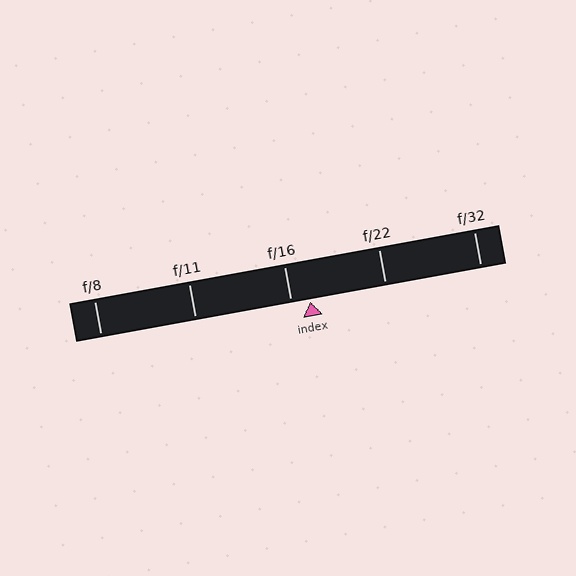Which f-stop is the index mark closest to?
The index mark is closest to f/16.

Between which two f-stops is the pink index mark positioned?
The index mark is between f/16 and f/22.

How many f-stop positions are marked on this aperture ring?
There are 5 f-stop positions marked.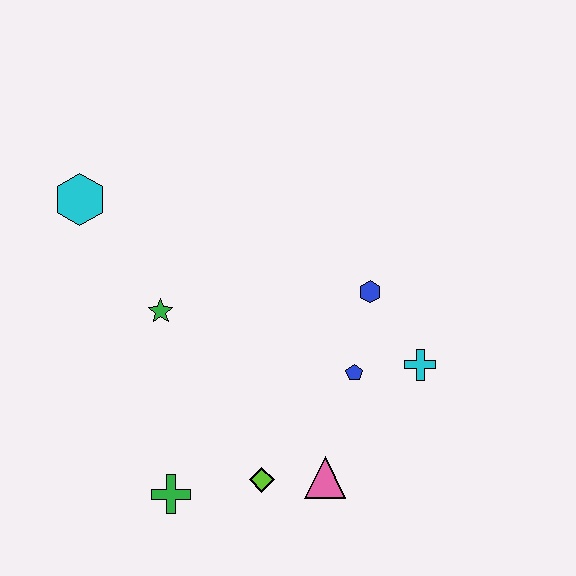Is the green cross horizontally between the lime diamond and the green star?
Yes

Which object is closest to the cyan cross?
The blue pentagon is closest to the cyan cross.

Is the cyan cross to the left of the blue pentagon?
No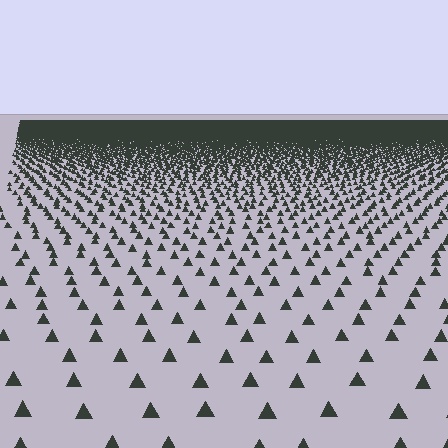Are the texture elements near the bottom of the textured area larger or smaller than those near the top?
Larger. Near the bottom, elements are closer to the viewer and appear at a bigger on-screen size.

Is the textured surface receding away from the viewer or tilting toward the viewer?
The surface is receding away from the viewer. Texture elements get smaller and denser toward the top.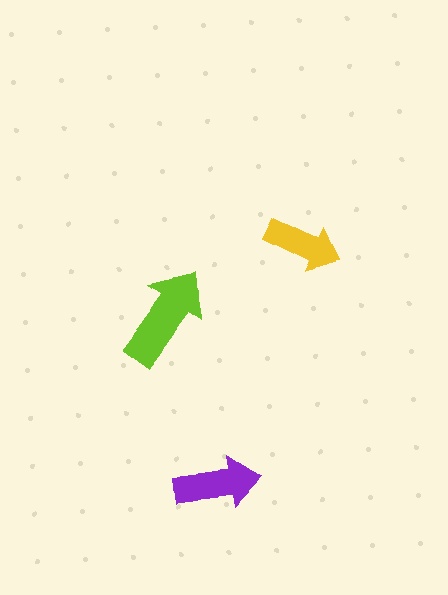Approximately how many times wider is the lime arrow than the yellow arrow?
About 1.5 times wider.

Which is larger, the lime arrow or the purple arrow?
The lime one.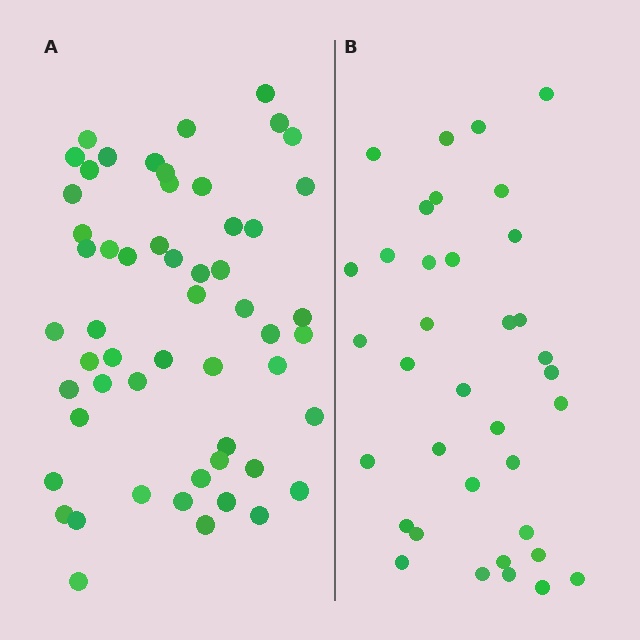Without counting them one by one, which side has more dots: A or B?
Region A (the left region) has more dots.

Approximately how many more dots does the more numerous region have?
Region A has approximately 20 more dots than region B.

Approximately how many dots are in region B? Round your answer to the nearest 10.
About 40 dots. (The exact count is 36, which rounds to 40.)